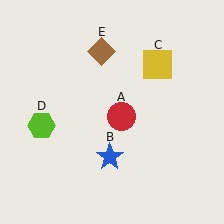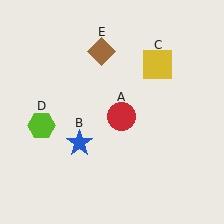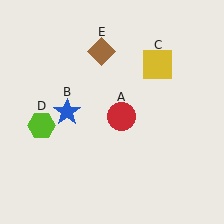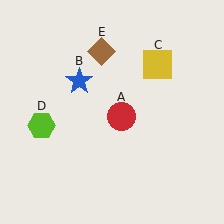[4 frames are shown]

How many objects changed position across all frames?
1 object changed position: blue star (object B).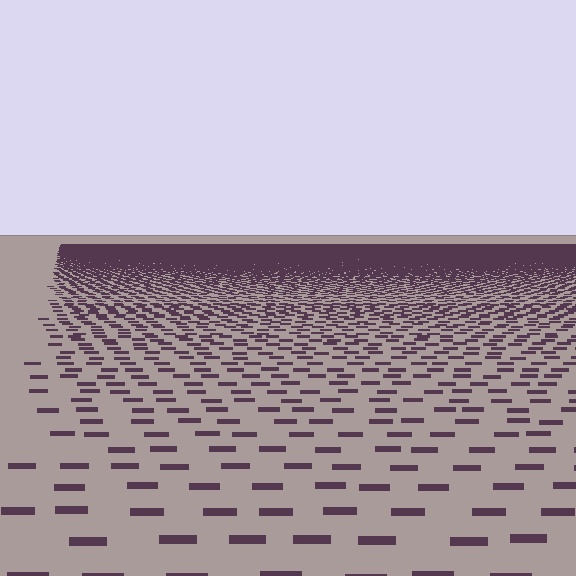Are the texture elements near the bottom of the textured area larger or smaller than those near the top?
Larger. Near the bottom, elements are closer to the viewer and appear at a bigger on-screen size.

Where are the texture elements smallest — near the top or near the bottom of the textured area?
Near the top.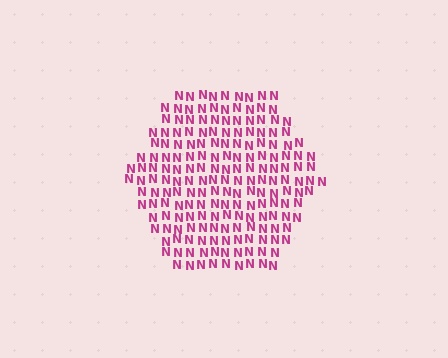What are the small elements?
The small elements are letter N's.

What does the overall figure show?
The overall figure shows a hexagon.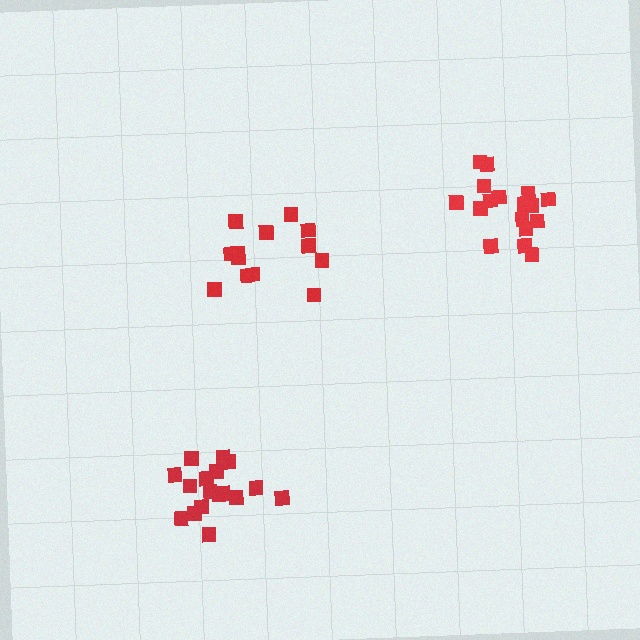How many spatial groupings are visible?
There are 3 spatial groupings.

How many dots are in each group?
Group 1: 17 dots, Group 2: 17 dots, Group 3: 13 dots (47 total).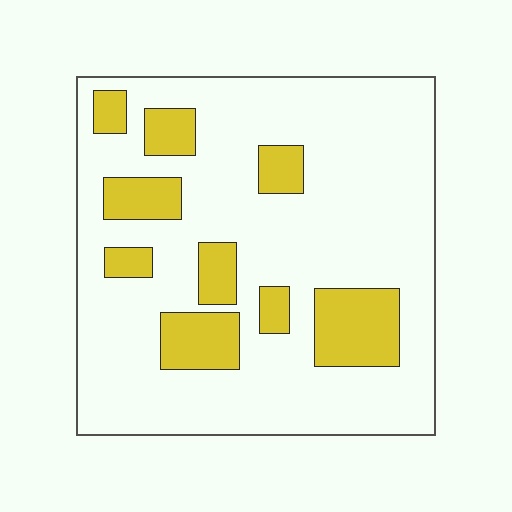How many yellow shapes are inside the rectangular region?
9.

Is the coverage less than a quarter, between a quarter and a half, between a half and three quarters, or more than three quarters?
Less than a quarter.